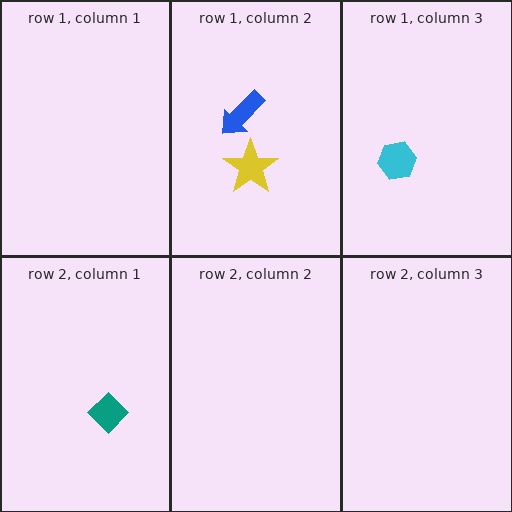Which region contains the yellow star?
The row 1, column 2 region.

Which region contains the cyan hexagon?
The row 1, column 3 region.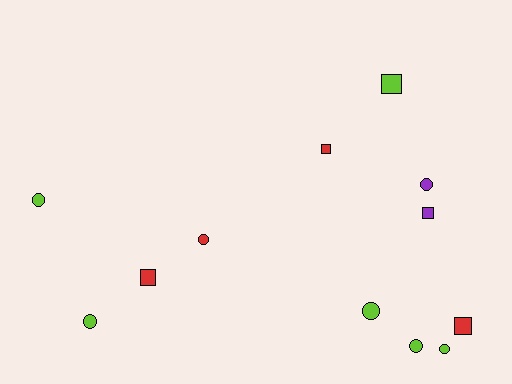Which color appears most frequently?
Lime, with 6 objects.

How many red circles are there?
There is 1 red circle.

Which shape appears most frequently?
Circle, with 7 objects.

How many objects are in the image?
There are 12 objects.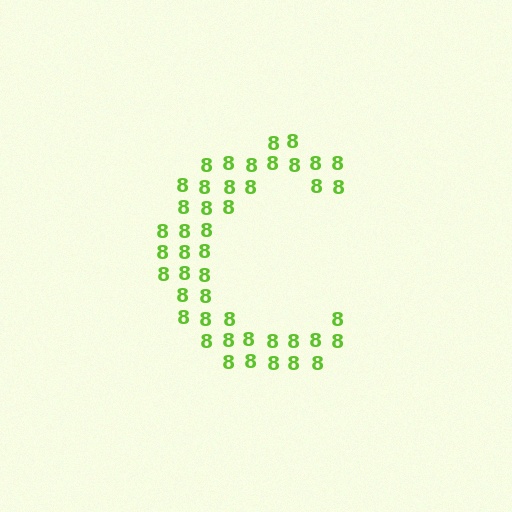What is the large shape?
The large shape is the letter C.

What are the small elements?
The small elements are digit 8's.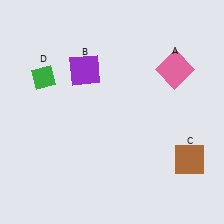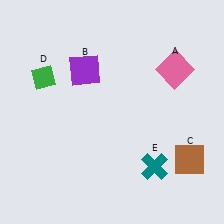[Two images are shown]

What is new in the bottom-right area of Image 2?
A teal cross (E) was added in the bottom-right area of Image 2.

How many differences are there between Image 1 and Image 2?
There is 1 difference between the two images.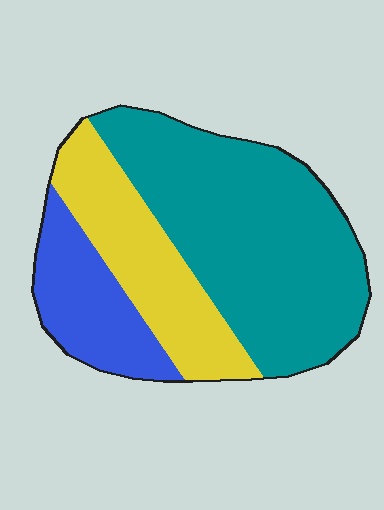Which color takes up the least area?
Blue, at roughly 20%.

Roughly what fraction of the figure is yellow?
Yellow covers 26% of the figure.